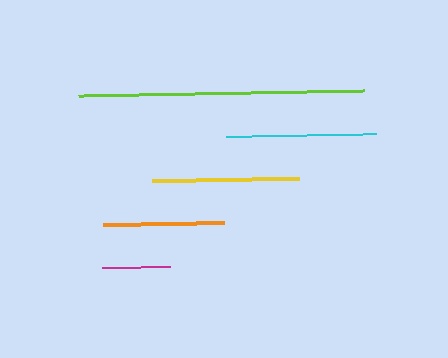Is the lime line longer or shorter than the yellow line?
The lime line is longer than the yellow line.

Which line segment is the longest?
The lime line is the longest at approximately 285 pixels.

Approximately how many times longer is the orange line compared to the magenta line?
The orange line is approximately 1.8 times the length of the magenta line.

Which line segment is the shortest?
The magenta line is the shortest at approximately 68 pixels.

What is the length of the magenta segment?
The magenta segment is approximately 68 pixels long.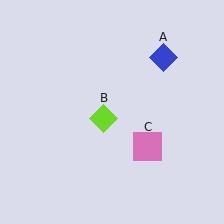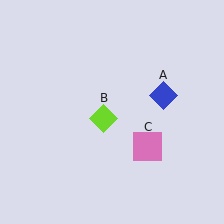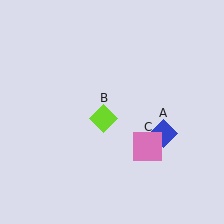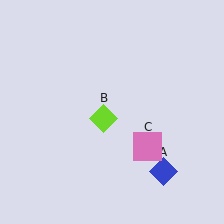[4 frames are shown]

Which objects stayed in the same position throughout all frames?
Lime diamond (object B) and pink square (object C) remained stationary.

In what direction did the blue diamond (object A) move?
The blue diamond (object A) moved down.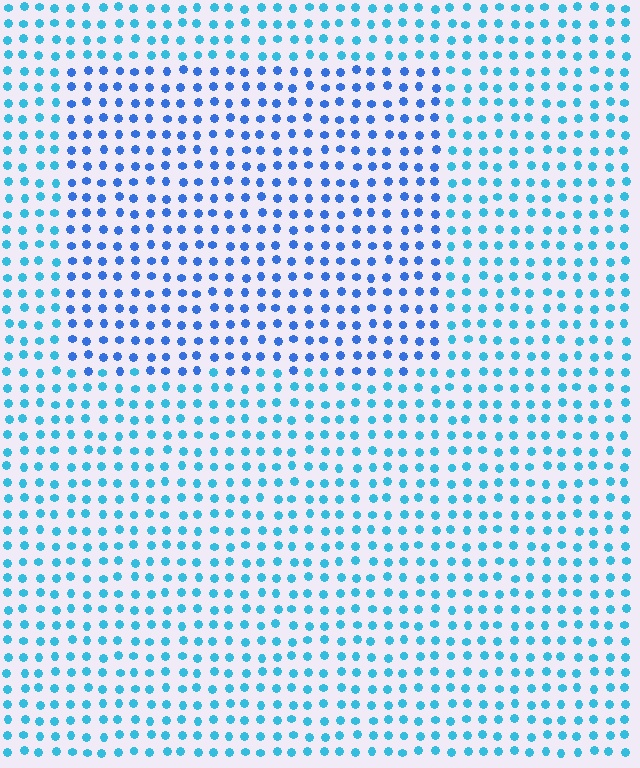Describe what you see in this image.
The image is filled with small cyan elements in a uniform arrangement. A rectangle-shaped region is visible where the elements are tinted to a slightly different hue, forming a subtle color boundary.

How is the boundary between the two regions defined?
The boundary is defined purely by a slight shift in hue (about 27 degrees). Spacing, size, and orientation are identical on both sides.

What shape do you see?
I see a rectangle.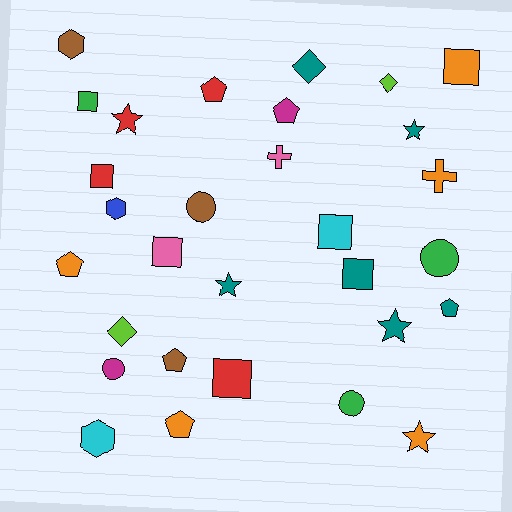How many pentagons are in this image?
There are 6 pentagons.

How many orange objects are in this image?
There are 5 orange objects.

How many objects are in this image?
There are 30 objects.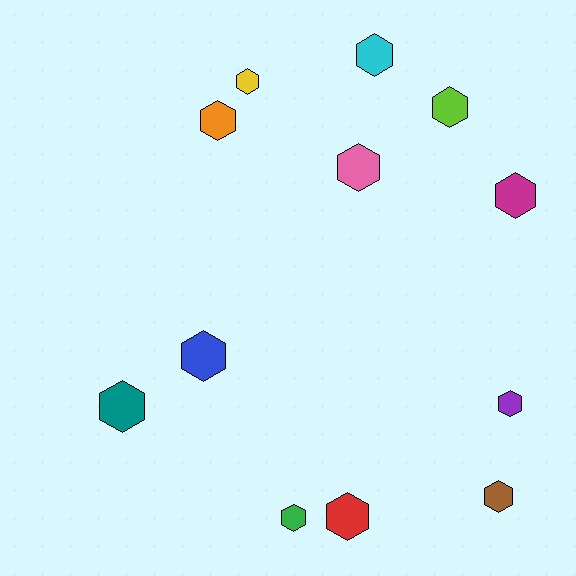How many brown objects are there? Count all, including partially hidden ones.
There is 1 brown object.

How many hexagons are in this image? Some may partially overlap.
There are 12 hexagons.